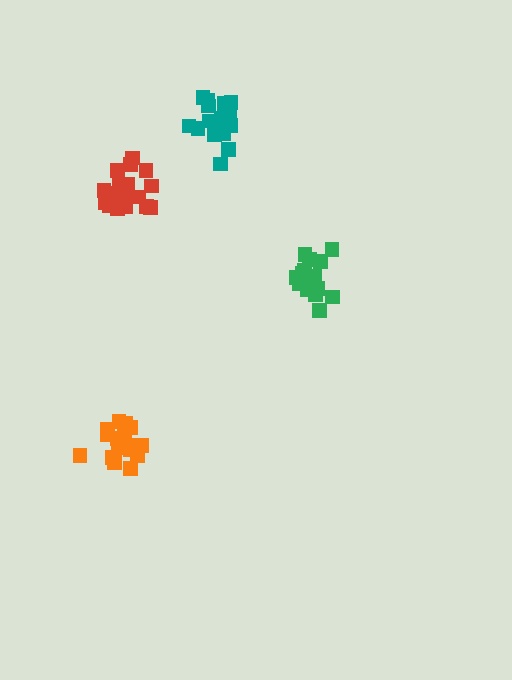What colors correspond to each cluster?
The clusters are colored: orange, green, teal, red.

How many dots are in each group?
Group 1: 18 dots, Group 2: 16 dots, Group 3: 17 dots, Group 4: 19 dots (70 total).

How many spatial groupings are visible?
There are 4 spatial groupings.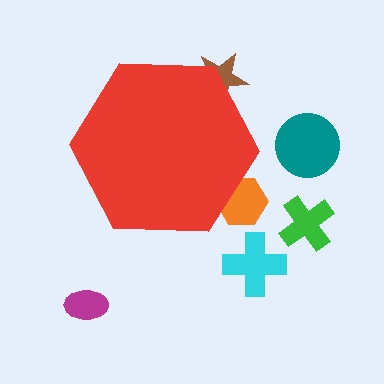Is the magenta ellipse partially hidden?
No, the magenta ellipse is fully visible.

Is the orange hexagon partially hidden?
Yes, the orange hexagon is partially hidden behind the red hexagon.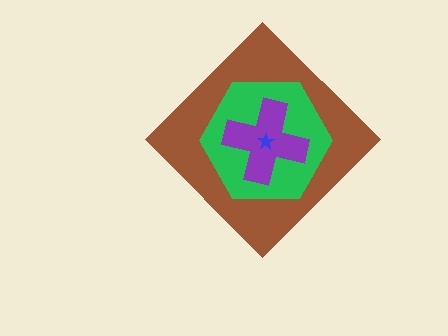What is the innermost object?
The blue star.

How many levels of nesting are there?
4.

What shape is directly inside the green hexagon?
The purple cross.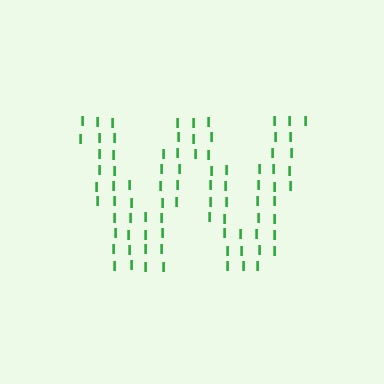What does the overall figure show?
The overall figure shows the letter W.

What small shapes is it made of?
It is made of small letter I's.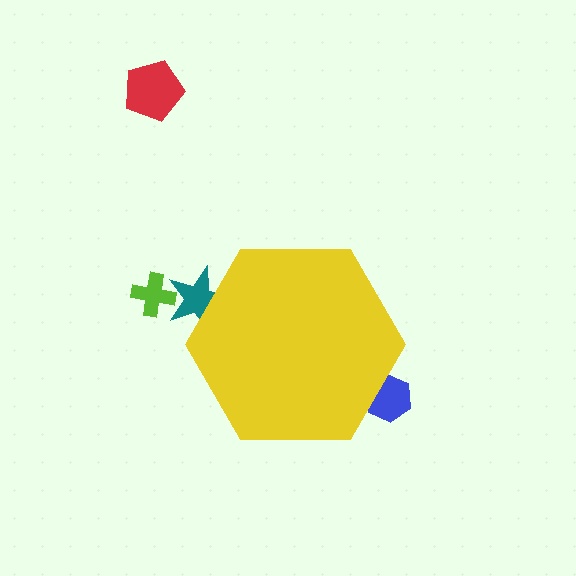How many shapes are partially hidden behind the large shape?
2 shapes are partially hidden.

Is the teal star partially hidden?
Yes, the teal star is partially hidden behind the yellow hexagon.